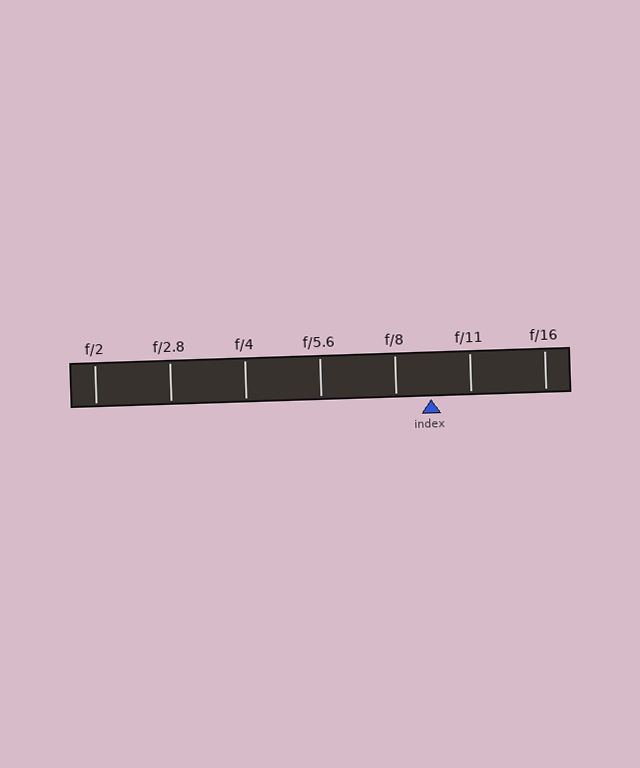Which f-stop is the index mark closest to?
The index mark is closest to f/8.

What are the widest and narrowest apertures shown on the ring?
The widest aperture shown is f/2 and the narrowest is f/16.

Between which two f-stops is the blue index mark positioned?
The index mark is between f/8 and f/11.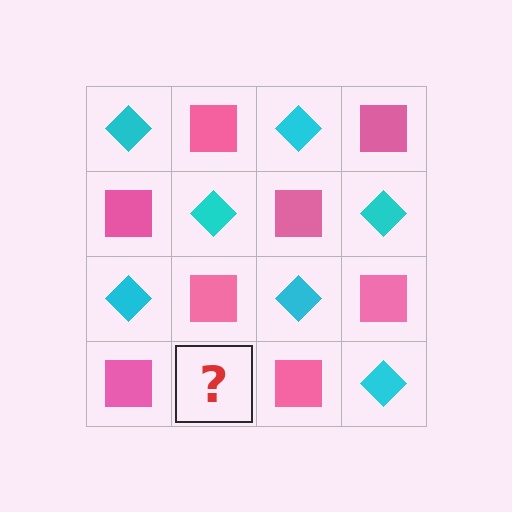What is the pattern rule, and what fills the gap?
The rule is that it alternates cyan diamond and pink square in a checkerboard pattern. The gap should be filled with a cyan diamond.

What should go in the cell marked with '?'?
The missing cell should contain a cyan diamond.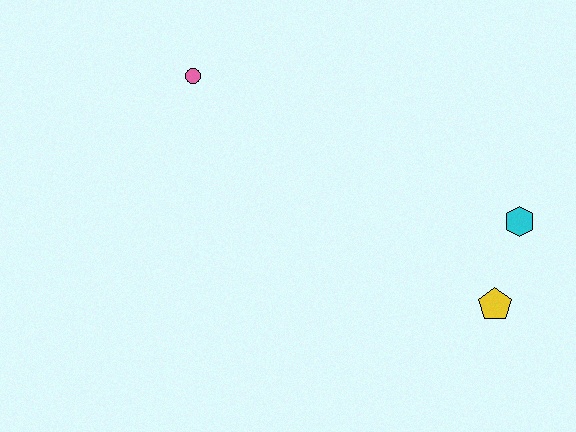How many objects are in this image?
There are 3 objects.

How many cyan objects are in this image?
There is 1 cyan object.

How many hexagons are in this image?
There is 1 hexagon.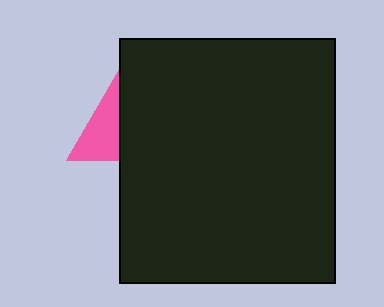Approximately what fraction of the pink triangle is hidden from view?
Roughly 62% of the pink triangle is hidden behind the black rectangle.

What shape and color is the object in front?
The object in front is a black rectangle.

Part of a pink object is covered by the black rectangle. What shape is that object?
It is a triangle.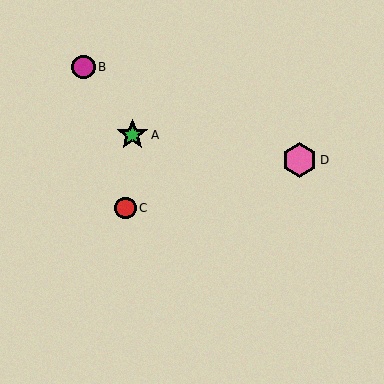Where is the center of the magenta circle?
The center of the magenta circle is at (83, 67).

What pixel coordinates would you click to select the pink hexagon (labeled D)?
Click at (300, 160) to select the pink hexagon D.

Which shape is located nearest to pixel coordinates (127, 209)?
The red circle (labeled C) at (125, 208) is nearest to that location.